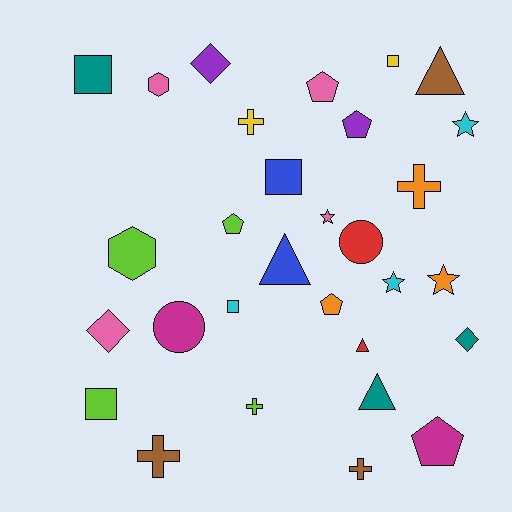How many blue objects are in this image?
There are 2 blue objects.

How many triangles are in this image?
There are 4 triangles.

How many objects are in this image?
There are 30 objects.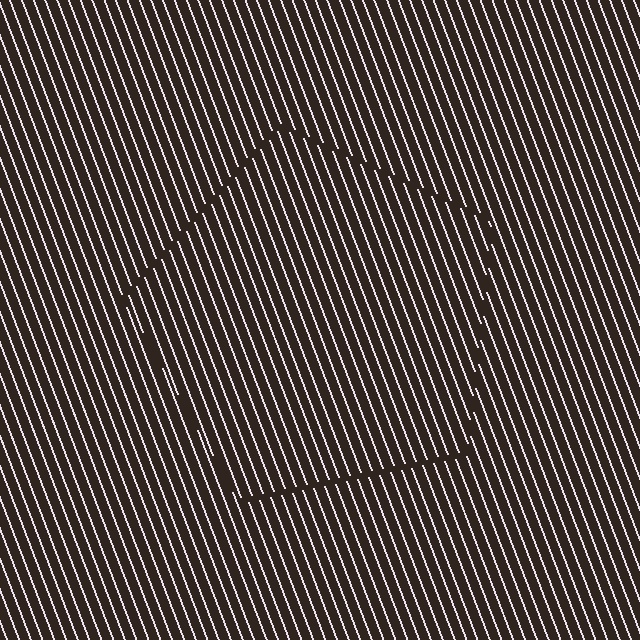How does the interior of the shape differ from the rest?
The interior of the shape contains the same grating, shifted by half a period — the contour is defined by the phase discontinuity where line-ends from the inner and outer gratings abut.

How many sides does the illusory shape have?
5 sides — the line-ends trace a pentagon.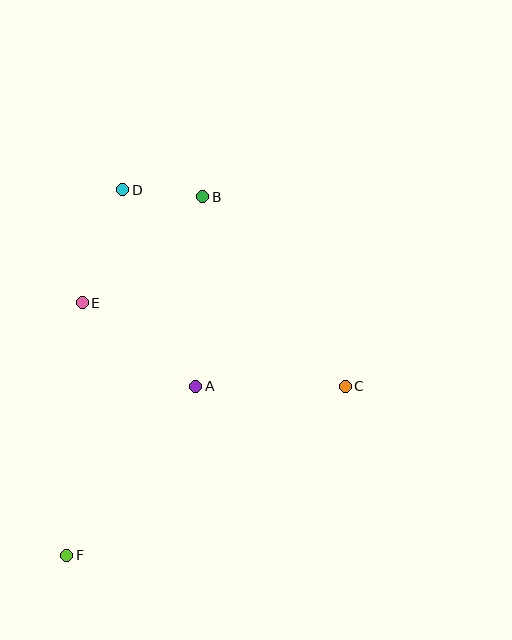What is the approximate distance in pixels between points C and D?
The distance between C and D is approximately 297 pixels.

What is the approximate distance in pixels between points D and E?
The distance between D and E is approximately 120 pixels.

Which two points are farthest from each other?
Points B and F are farthest from each other.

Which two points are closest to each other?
Points B and D are closest to each other.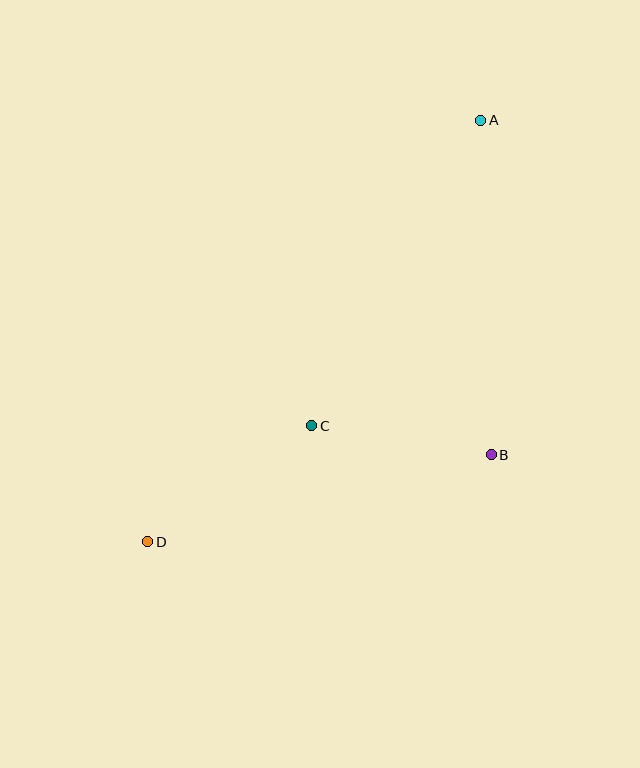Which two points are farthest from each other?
Points A and D are farthest from each other.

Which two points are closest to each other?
Points B and C are closest to each other.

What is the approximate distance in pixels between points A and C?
The distance between A and C is approximately 349 pixels.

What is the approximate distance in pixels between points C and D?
The distance between C and D is approximately 201 pixels.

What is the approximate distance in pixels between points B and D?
The distance between B and D is approximately 355 pixels.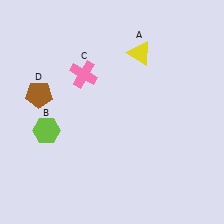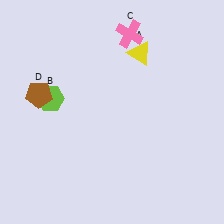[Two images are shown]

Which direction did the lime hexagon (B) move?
The lime hexagon (B) moved up.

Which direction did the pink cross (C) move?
The pink cross (C) moved right.